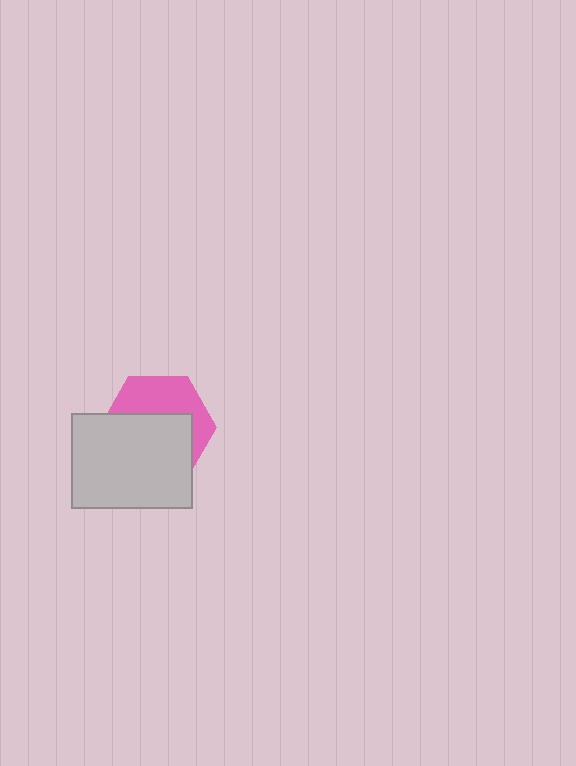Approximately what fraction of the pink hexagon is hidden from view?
Roughly 58% of the pink hexagon is hidden behind the light gray rectangle.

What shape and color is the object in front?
The object in front is a light gray rectangle.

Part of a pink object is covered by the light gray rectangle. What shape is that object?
It is a hexagon.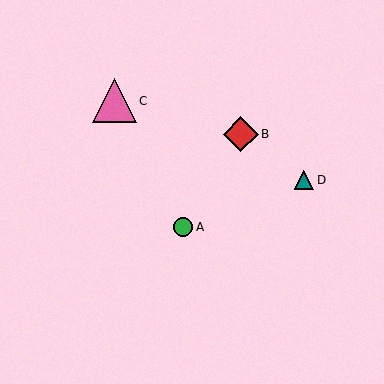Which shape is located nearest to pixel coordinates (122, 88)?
The pink triangle (labeled C) at (115, 101) is nearest to that location.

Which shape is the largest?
The pink triangle (labeled C) is the largest.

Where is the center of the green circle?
The center of the green circle is at (183, 227).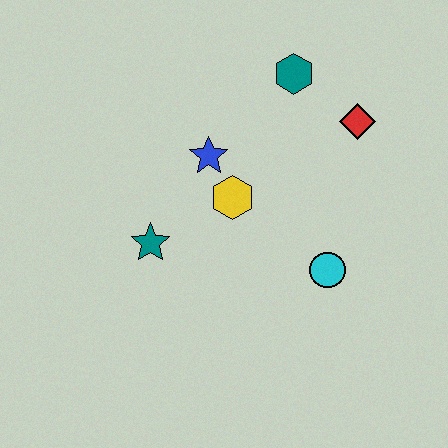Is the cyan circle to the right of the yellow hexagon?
Yes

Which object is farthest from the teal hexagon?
The teal star is farthest from the teal hexagon.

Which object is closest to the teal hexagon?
The red diamond is closest to the teal hexagon.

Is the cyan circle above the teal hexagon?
No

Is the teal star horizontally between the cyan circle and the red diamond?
No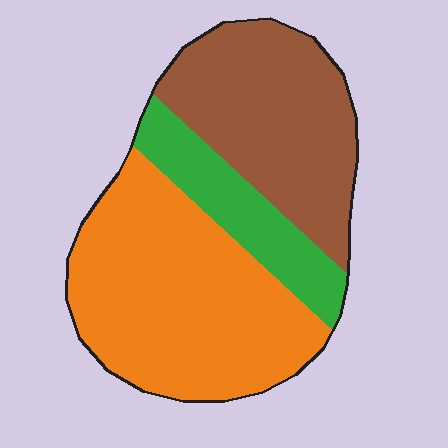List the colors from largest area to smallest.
From largest to smallest: orange, brown, green.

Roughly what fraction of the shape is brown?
Brown takes up about one third (1/3) of the shape.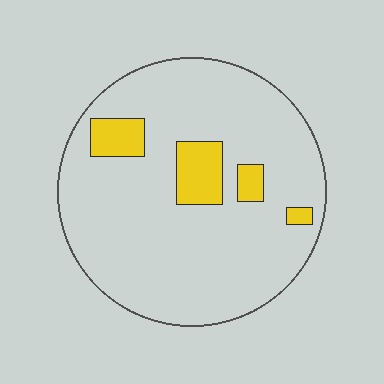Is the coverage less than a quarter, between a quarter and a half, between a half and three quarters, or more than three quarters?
Less than a quarter.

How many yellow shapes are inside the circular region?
4.